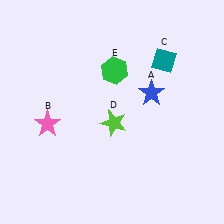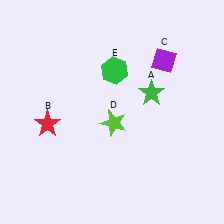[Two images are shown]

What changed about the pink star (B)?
In Image 1, B is pink. In Image 2, it changed to red.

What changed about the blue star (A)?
In Image 1, A is blue. In Image 2, it changed to green.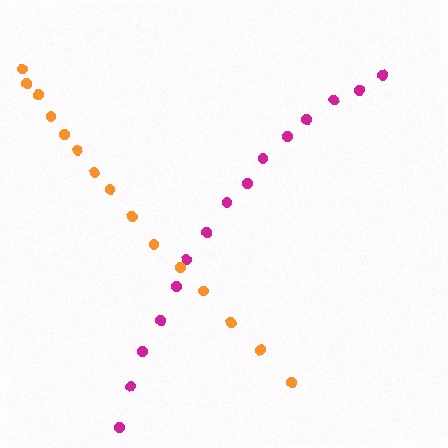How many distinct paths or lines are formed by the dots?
There are 2 distinct paths.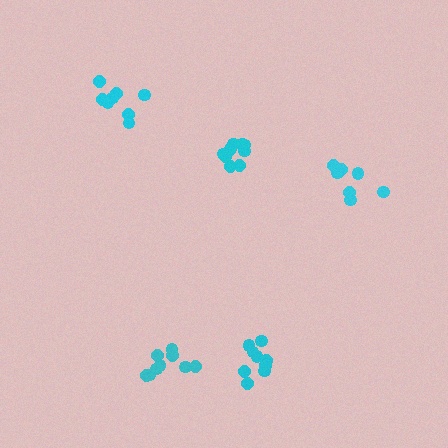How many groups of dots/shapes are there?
There are 5 groups.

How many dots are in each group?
Group 1: 8 dots, Group 2: 8 dots, Group 3: 9 dots, Group 4: 11 dots, Group 5: 9 dots (45 total).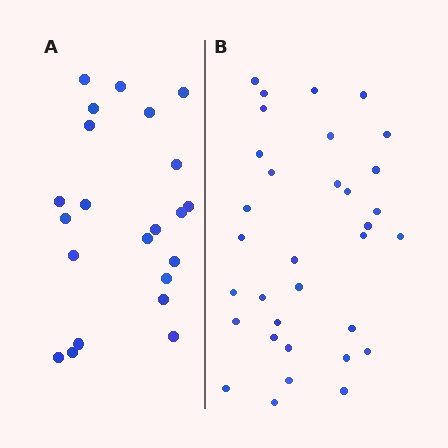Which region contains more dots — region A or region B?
Region B (the right region) has more dots.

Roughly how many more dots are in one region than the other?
Region B has roughly 12 or so more dots than region A.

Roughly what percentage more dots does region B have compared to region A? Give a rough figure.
About 50% more.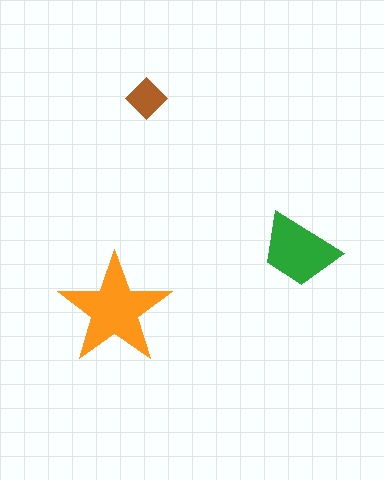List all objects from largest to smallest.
The orange star, the green trapezoid, the brown diamond.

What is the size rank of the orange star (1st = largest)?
1st.